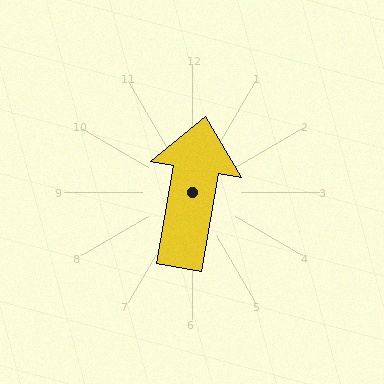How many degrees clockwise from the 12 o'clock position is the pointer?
Approximately 10 degrees.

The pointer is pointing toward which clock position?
Roughly 12 o'clock.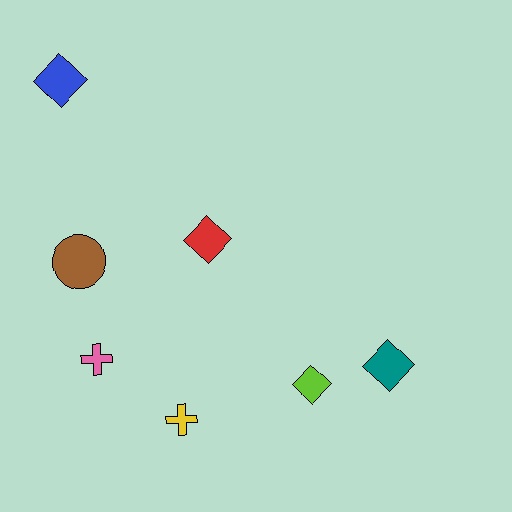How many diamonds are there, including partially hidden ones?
There are 4 diamonds.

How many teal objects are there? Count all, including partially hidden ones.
There is 1 teal object.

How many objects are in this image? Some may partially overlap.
There are 7 objects.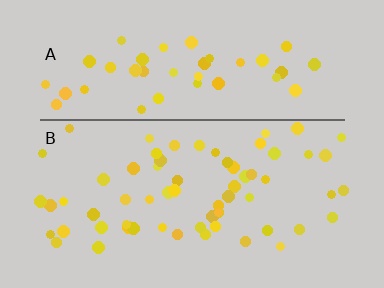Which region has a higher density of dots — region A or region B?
B (the bottom).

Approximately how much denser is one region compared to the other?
Approximately 1.3× — region B over region A.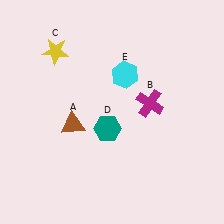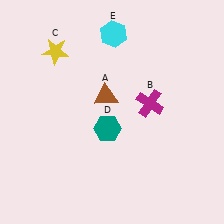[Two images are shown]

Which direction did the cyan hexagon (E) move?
The cyan hexagon (E) moved up.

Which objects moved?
The objects that moved are: the brown triangle (A), the cyan hexagon (E).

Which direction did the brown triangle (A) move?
The brown triangle (A) moved right.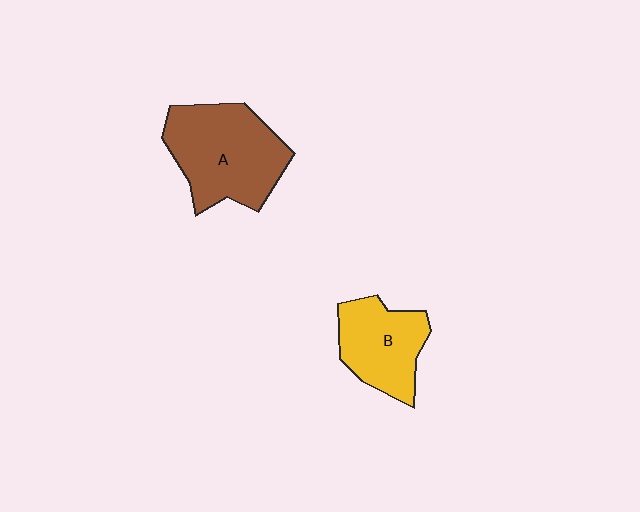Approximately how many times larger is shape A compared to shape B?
Approximately 1.5 times.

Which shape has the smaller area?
Shape B (yellow).